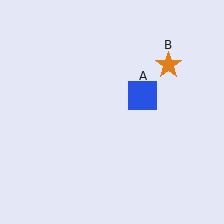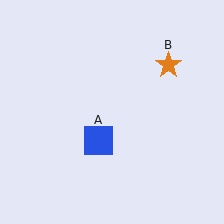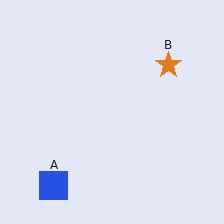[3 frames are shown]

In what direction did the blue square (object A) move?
The blue square (object A) moved down and to the left.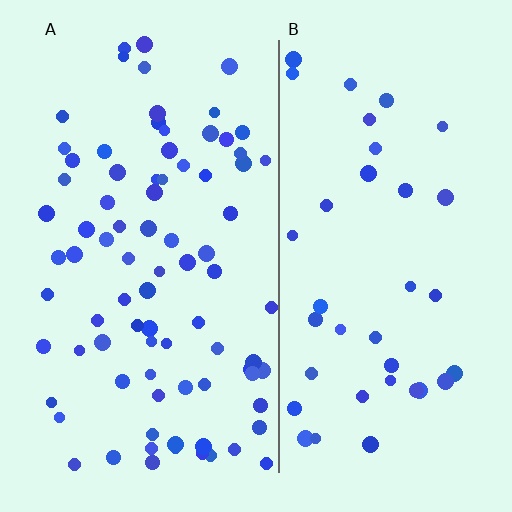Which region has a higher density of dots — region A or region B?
A (the left).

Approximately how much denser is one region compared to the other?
Approximately 2.2× — region A over region B.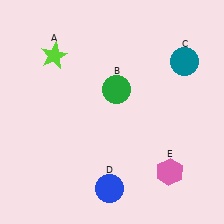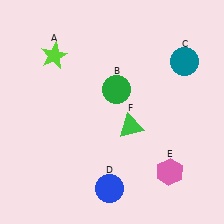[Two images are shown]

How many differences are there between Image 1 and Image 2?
There is 1 difference between the two images.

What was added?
A green triangle (F) was added in Image 2.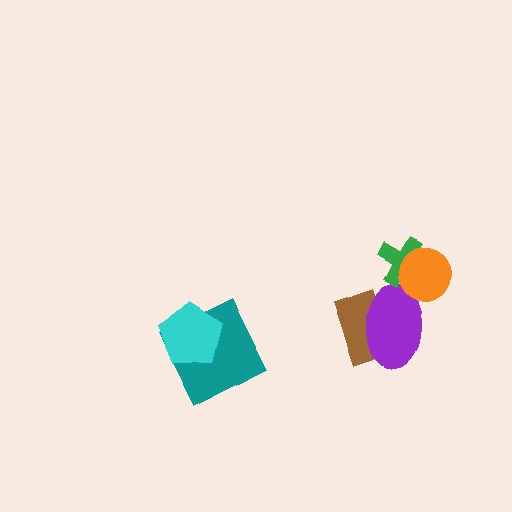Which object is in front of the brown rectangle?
The purple ellipse is in front of the brown rectangle.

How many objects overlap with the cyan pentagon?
1 object overlaps with the cyan pentagon.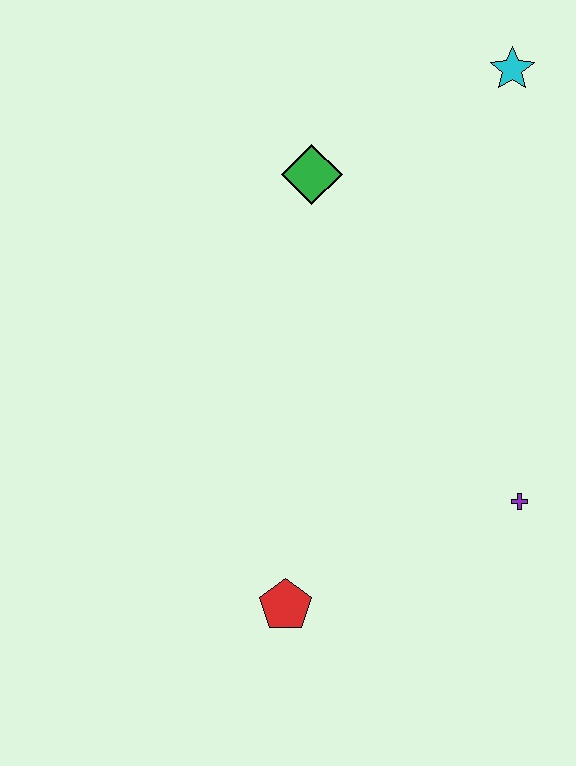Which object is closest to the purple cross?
The red pentagon is closest to the purple cross.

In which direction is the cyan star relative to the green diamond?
The cyan star is to the right of the green diamond.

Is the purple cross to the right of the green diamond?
Yes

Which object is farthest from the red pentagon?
The cyan star is farthest from the red pentagon.